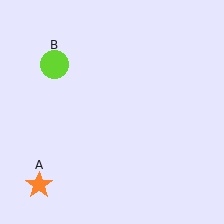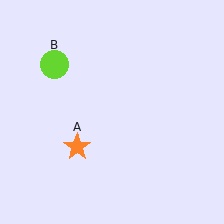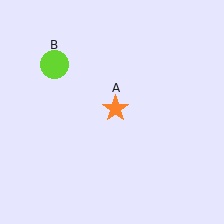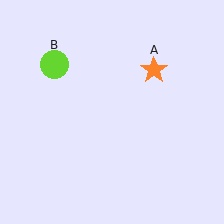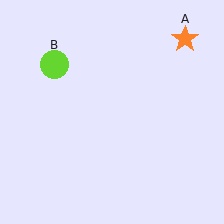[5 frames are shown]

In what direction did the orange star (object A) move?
The orange star (object A) moved up and to the right.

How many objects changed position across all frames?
1 object changed position: orange star (object A).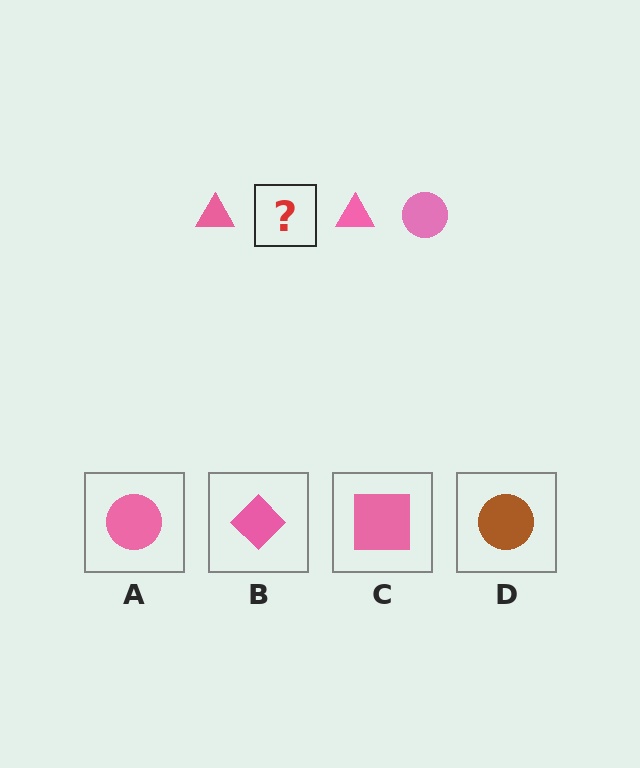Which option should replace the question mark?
Option A.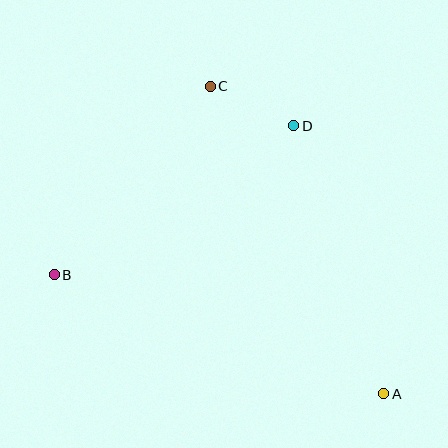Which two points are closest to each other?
Points C and D are closest to each other.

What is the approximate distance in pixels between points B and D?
The distance between B and D is approximately 282 pixels.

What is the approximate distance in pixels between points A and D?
The distance between A and D is approximately 282 pixels.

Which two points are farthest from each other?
Points A and C are farthest from each other.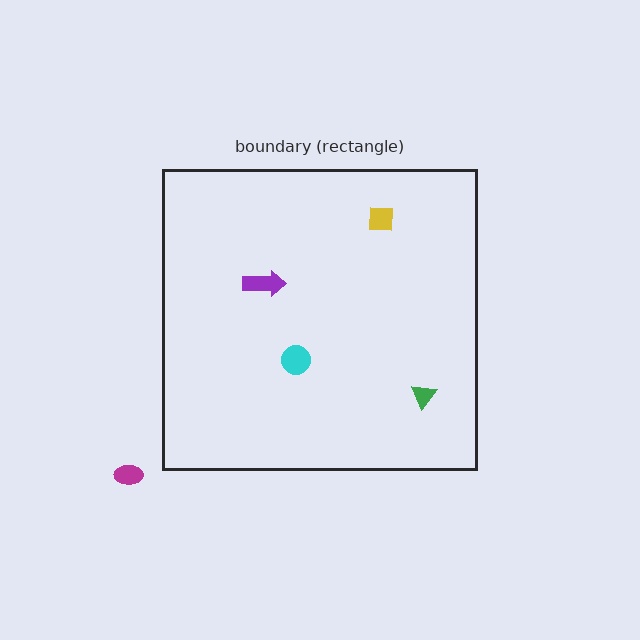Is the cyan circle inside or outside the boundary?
Inside.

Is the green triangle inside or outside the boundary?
Inside.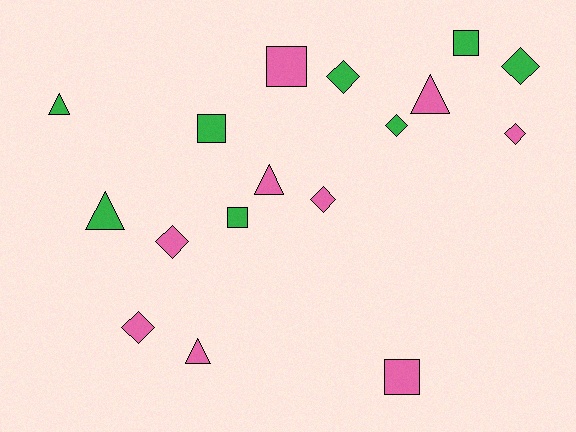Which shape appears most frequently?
Diamond, with 7 objects.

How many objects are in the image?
There are 17 objects.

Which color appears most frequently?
Pink, with 9 objects.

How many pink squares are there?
There are 2 pink squares.